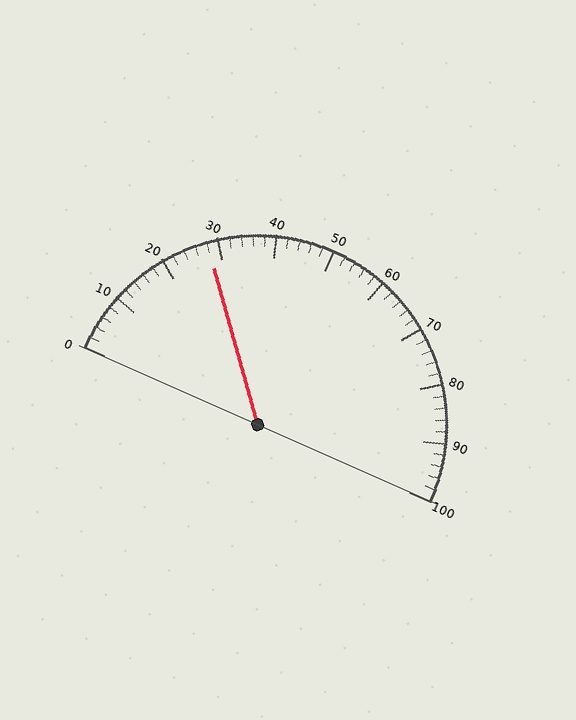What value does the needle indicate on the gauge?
The needle indicates approximately 28.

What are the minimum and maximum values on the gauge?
The gauge ranges from 0 to 100.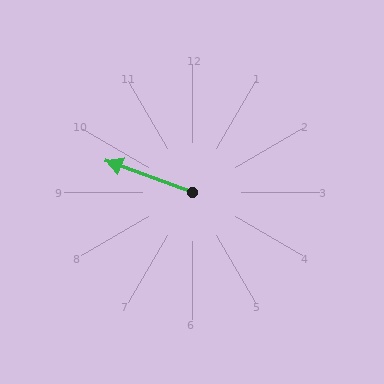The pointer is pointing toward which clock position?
Roughly 10 o'clock.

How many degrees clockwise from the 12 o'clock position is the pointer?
Approximately 290 degrees.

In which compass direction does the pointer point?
West.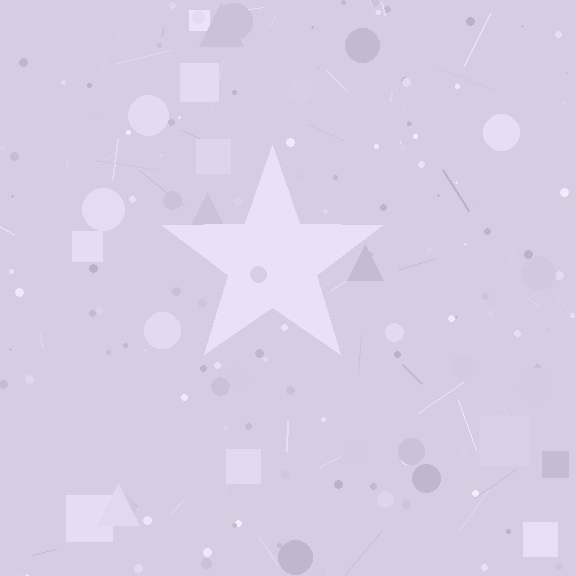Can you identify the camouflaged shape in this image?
The camouflaged shape is a star.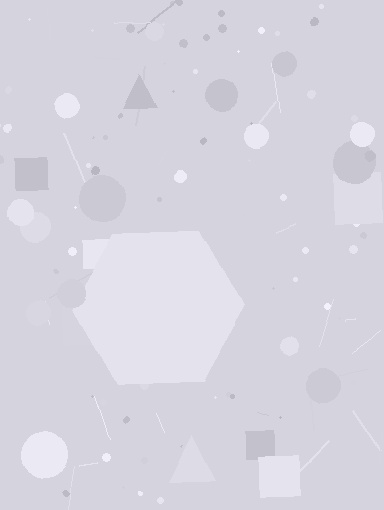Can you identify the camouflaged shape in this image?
The camouflaged shape is a hexagon.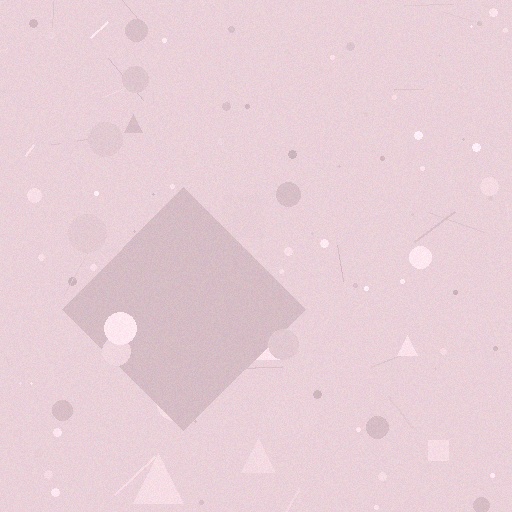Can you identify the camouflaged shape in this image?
The camouflaged shape is a diamond.